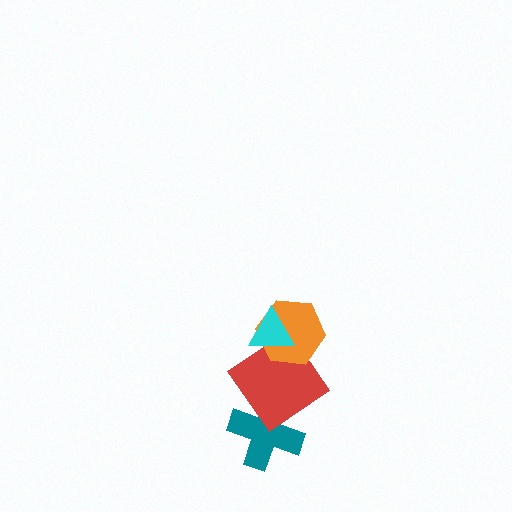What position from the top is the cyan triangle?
The cyan triangle is 1st from the top.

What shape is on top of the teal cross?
The red diamond is on top of the teal cross.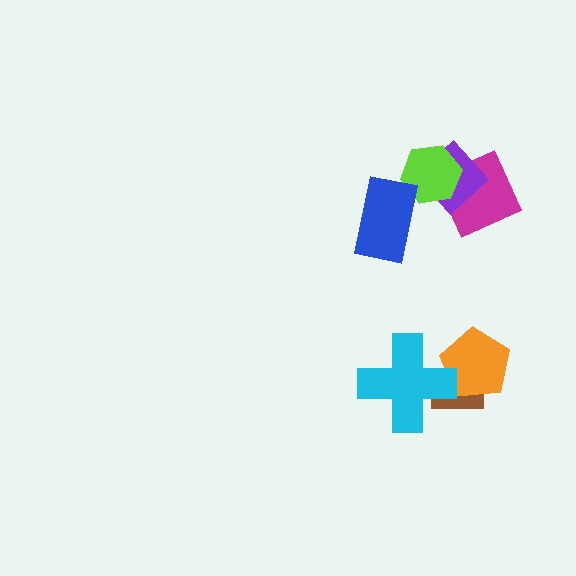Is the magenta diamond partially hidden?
Yes, it is partially covered by another shape.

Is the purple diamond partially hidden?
Yes, it is partially covered by another shape.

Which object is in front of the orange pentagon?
The cyan cross is in front of the orange pentagon.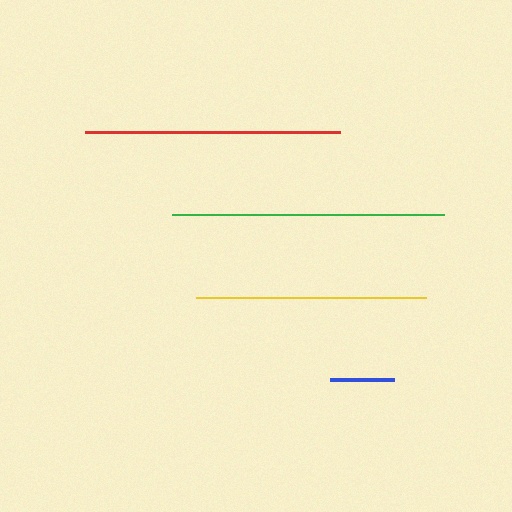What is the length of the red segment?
The red segment is approximately 256 pixels long.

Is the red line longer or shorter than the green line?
The green line is longer than the red line.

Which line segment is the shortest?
The blue line is the shortest at approximately 64 pixels.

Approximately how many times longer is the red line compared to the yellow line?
The red line is approximately 1.1 times the length of the yellow line.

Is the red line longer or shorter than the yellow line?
The red line is longer than the yellow line.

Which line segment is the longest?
The green line is the longest at approximately 273 pixels.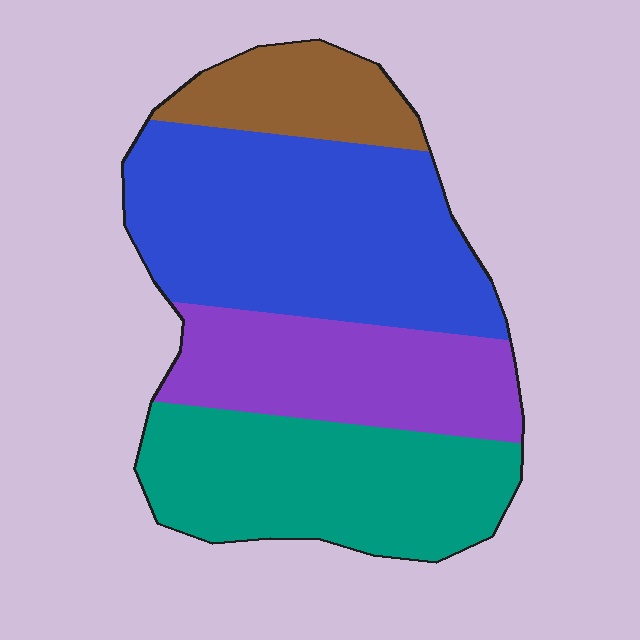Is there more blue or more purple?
Blue.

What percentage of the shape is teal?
Teal takes up about one quarter (1/4) of the shape.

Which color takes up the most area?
Blue, at roughly 40%.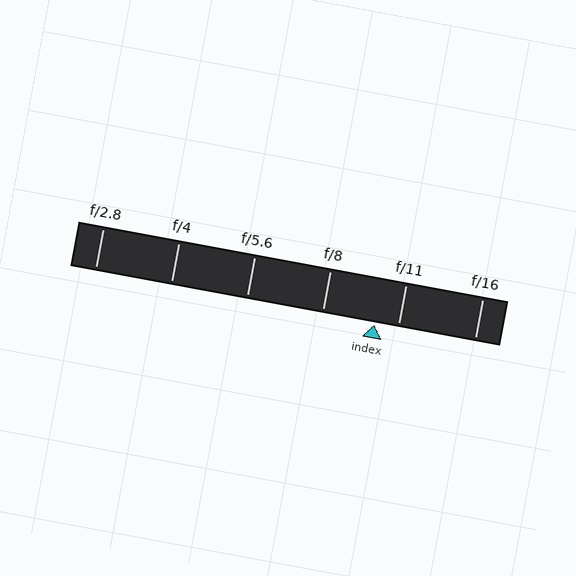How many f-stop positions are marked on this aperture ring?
There are 6 f-stop positions marked.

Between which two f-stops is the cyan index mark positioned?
The index mark is between f/8 and f/11.